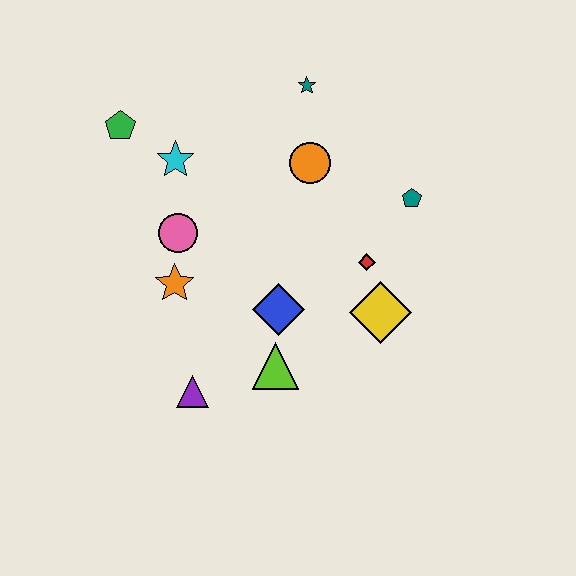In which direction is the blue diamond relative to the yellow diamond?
The blue diamond is to the left of the yellow diamond.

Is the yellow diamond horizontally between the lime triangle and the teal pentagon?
Yes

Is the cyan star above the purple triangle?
Yes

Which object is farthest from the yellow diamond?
The green pentagon is farthest from the yellow diamond.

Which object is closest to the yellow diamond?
The red diamond is closest to the yellow diamond.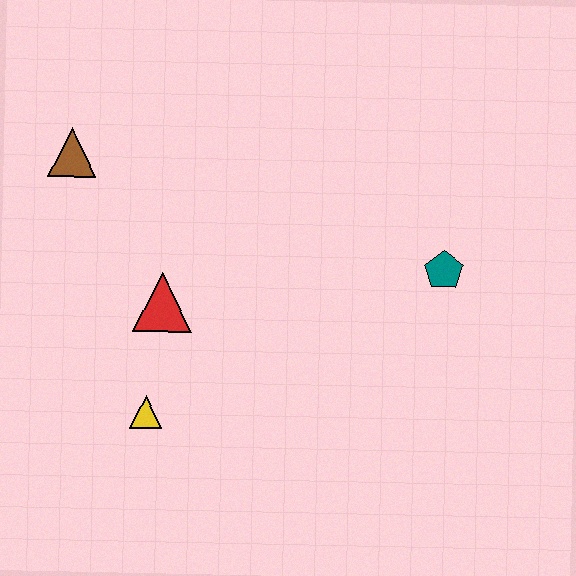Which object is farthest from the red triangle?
The teal pentagon is farthest from the red triangle.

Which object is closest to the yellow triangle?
The red triangle is closest to the yellow triangle.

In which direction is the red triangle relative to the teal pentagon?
The red triangle is to the left of the teal pentagon.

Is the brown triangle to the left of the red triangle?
Yes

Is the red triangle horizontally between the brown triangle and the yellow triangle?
No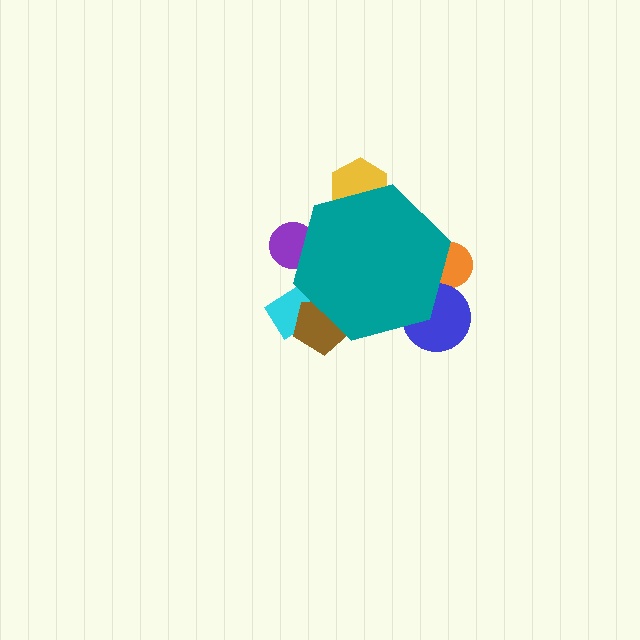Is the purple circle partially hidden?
Yes, the purple circle is partially hidden behind the teal hexagon.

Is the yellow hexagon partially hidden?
Yes, the yellow hexagon is partially hidden behind the teal hexagon.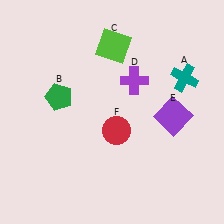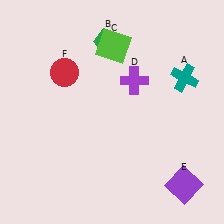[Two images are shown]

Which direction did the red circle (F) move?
The red circle (F) moved up.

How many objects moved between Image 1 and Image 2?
3 objects moved between the two images.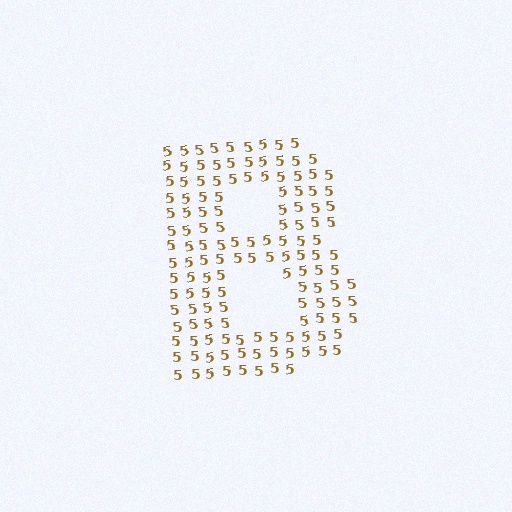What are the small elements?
The small elements are digit 5's.